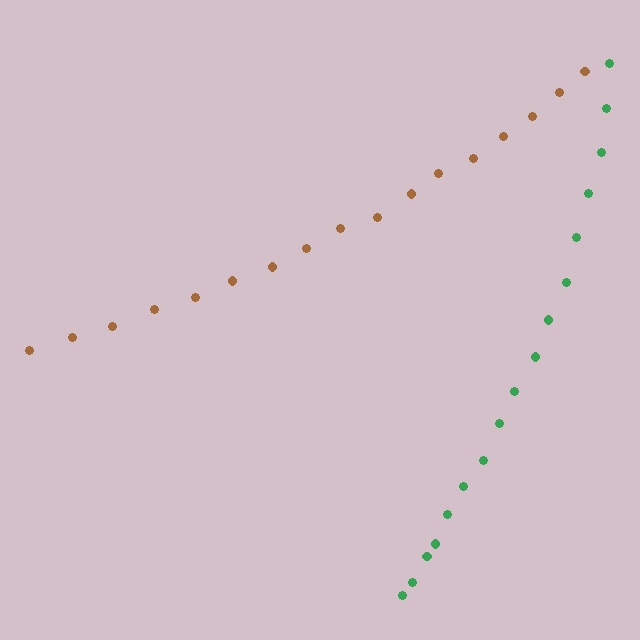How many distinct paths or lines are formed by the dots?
There are 2 distinct paths.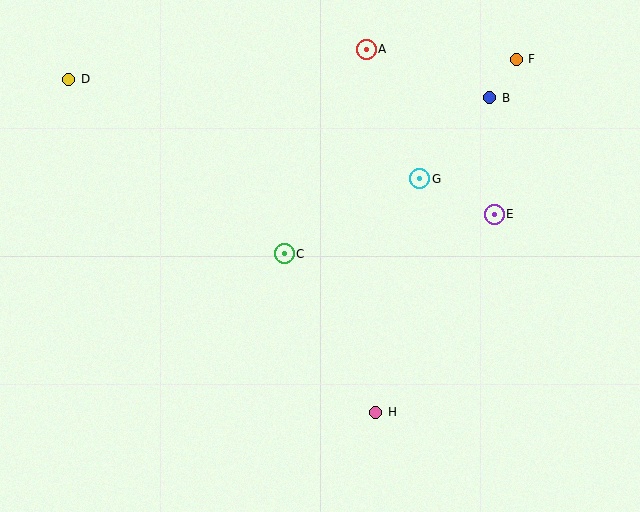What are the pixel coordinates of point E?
Point E is at (494, 214).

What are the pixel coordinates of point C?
Point C is at (284, 254).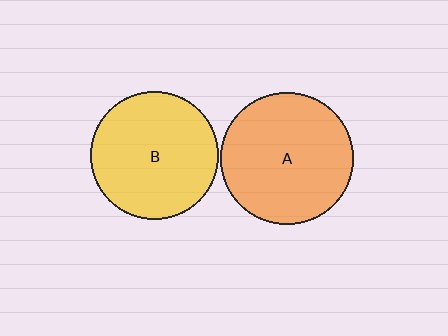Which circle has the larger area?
Circle A (orange).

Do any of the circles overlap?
No, none of the circles overlap.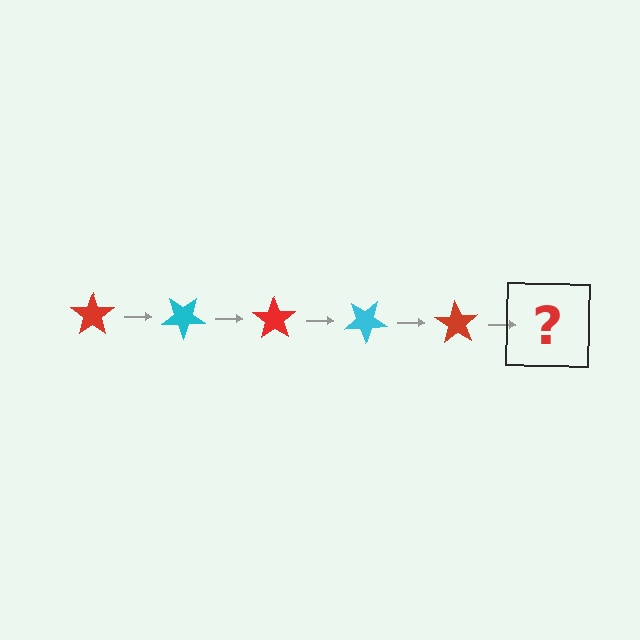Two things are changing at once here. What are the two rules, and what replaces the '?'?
The two rules are that it rotates 35 degrees each step and the color cycles through red and cyan. The '?' should be a cyan star, rotated 175 degrees from the start.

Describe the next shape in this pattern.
It should be a cyan star, rotated 175 degrees from the start.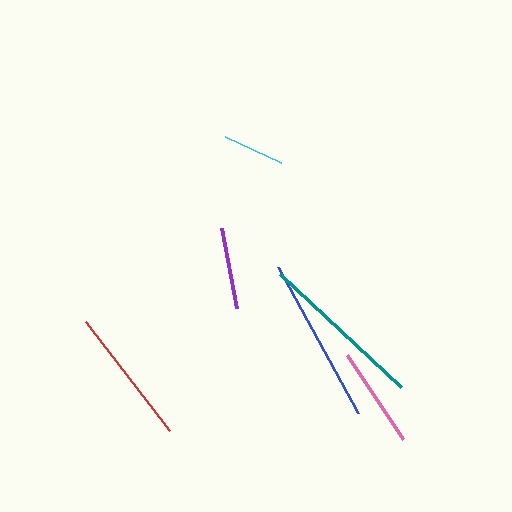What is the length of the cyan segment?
The cyan segment is approximately 62 pixels long.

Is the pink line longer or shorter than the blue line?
The blue line is longer than the pink line.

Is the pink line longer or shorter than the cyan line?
The pink line is longer than the cyan line.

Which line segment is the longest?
The teal line is the longest at approximately 166 pixels.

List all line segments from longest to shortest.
From longest to shortest: teal, blue, red, pink, purple, cyan.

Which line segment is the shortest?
The cyan line is the shortest at approximately 62 pixels.